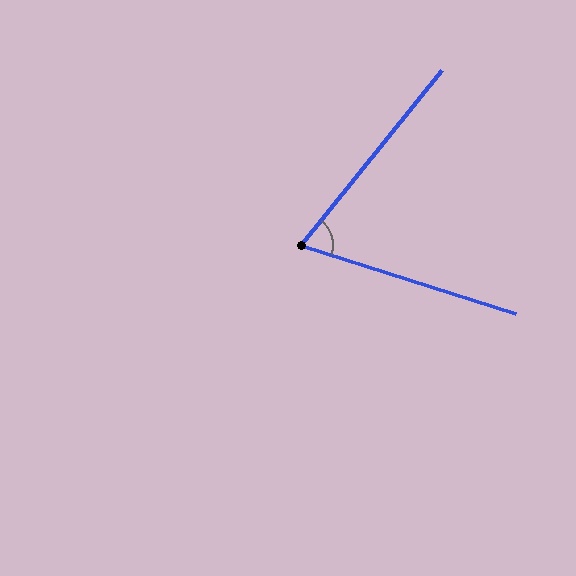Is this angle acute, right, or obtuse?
It is acute.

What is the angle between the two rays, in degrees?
Approximately 69 degrees.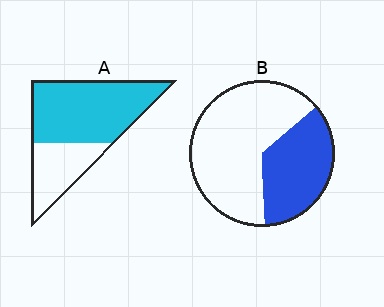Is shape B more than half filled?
No.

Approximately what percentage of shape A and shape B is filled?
A is approximately 65% and B is approximately 35%.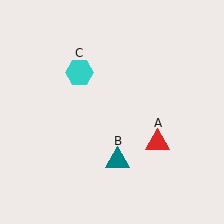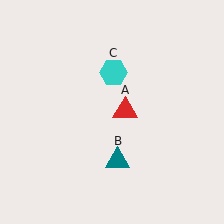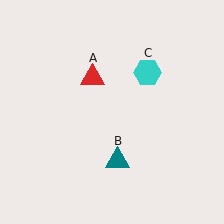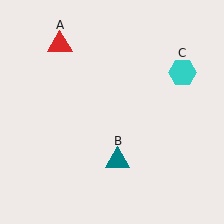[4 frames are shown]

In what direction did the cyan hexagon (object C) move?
The cyan hexagon (object C) moved right.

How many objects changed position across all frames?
2 objects changed position: red triangle (object A), cyan hexagon (object C).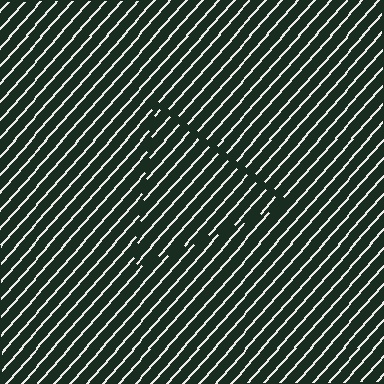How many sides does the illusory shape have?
3 sides — the line-ends trace a triangle.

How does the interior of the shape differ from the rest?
The interior of the shape contains the same grating, shifted by half a period — the contour is defined by the phase discontinuity where line-ends from the inner and outer gratings abut.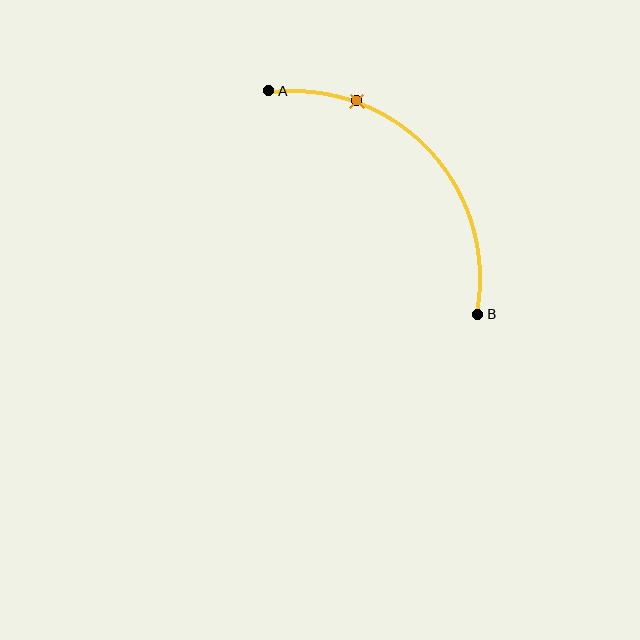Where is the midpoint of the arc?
The arc midpoint is the point on the curve farthest from the straight line joining A and B. It sits above and to the right of that line.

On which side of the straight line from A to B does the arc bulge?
The arc bulges above and to the right of the straight line connecting A and B.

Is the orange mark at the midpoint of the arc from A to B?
No. The orange mark lies on the arc but is closer to endpoint A. The arc midpoint would be at the point on the curve equidistant along the arc from both A and B.